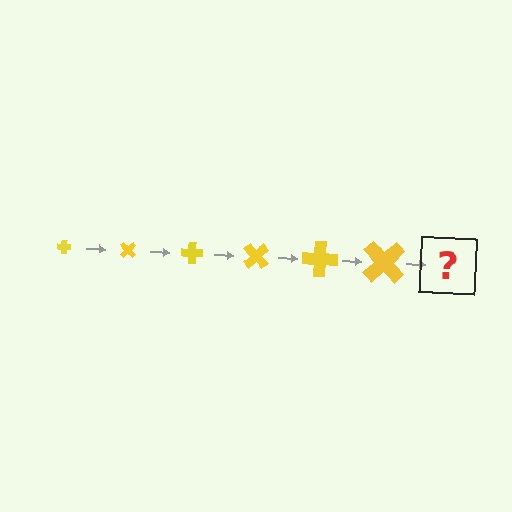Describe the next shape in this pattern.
It should be a cross, larger than the previous one and rotated 270 degrees from the start.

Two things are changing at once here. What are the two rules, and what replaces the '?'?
The two rules are that the cross grows larger each step and it rotates 45 degrees each step. The '?' should be a cross, larger than the previous one and rotated 270 degrees from the start.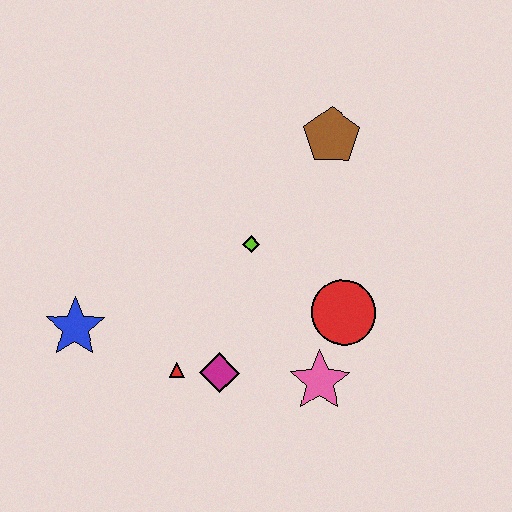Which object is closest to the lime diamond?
The red circle is closest to the lime diamond.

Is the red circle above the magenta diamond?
Yes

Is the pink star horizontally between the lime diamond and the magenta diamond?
No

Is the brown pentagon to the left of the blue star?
No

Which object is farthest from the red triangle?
The brown pentagon is farthest from the red triangle.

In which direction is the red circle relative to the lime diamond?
The red circle is to the right of the lime diamond.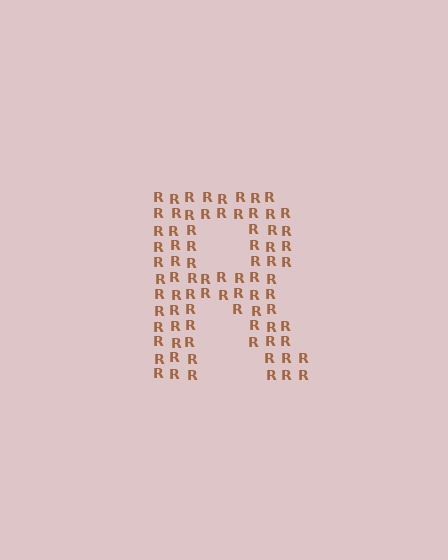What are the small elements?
The small elements are letter R's.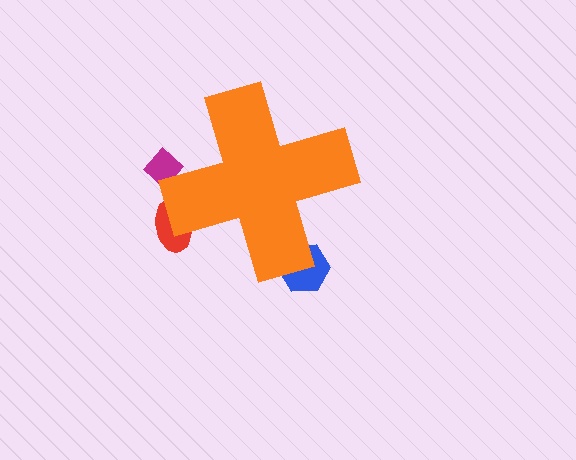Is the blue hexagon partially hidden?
Yes, the blue hexagon is partially hidden behind the orange cross.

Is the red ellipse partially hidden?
Yes, the red ellipse is partially hidden behind the orange cross.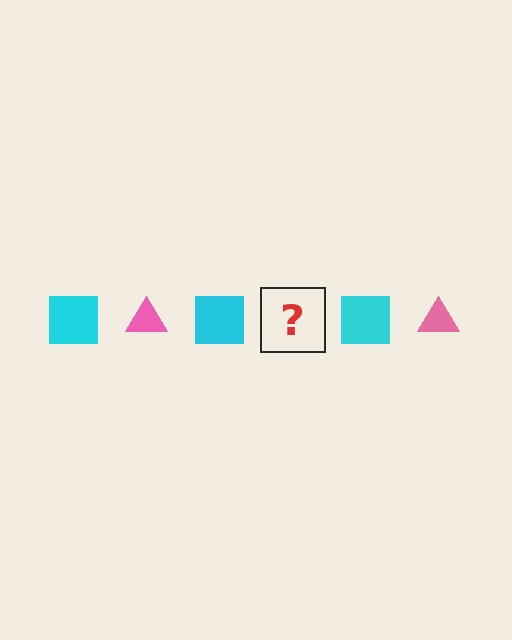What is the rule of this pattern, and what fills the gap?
The rule is that the pattern alternates between cyan square and pink triangle. The gap should be filled with a pink triangle.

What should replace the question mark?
The question mark should be replaced with a pink triangle.